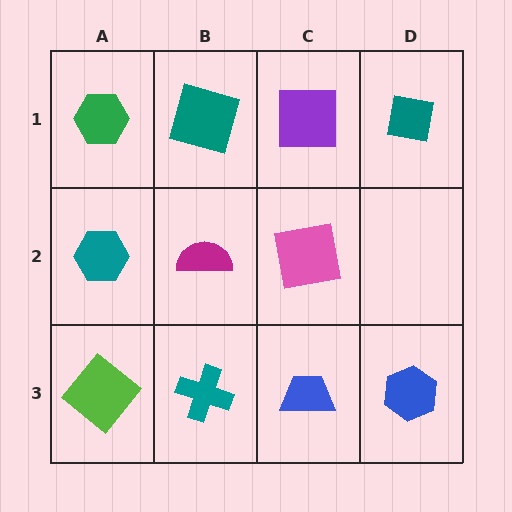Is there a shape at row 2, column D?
No, that cell is empty.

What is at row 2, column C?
A pink square.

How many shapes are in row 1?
4 shapes.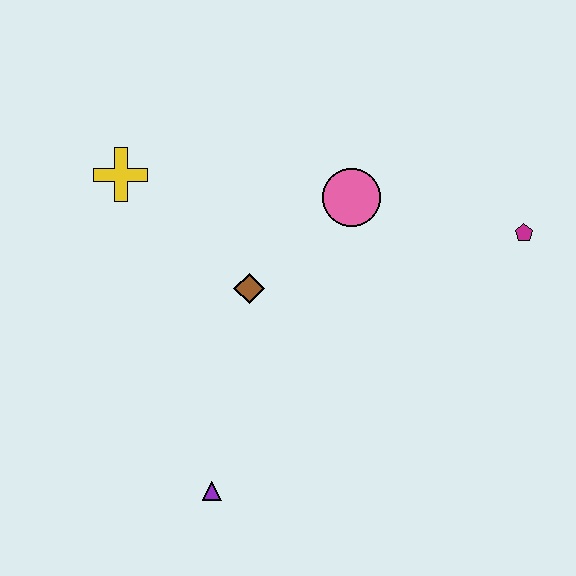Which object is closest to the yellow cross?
The brown diamond is closest to the yellow cross.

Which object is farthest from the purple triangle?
The magenta pentagon is farthest from the purple triangle.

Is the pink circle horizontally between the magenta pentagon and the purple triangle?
Yes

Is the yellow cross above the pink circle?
Yes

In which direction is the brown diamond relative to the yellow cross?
The brown diamond is to the right of the yellow cross.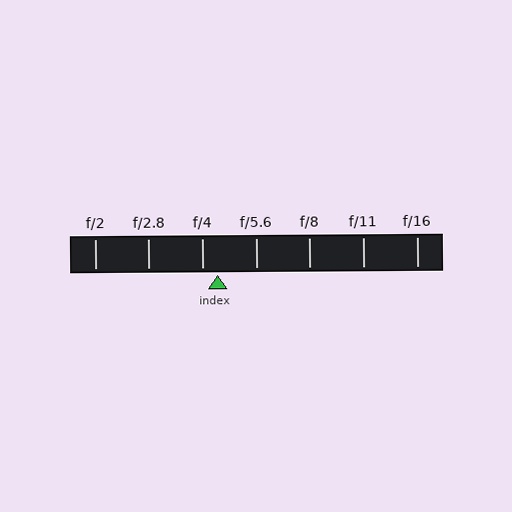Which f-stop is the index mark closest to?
The index mark is closest to f/4.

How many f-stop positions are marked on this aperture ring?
There are 7 f-stop positions marked.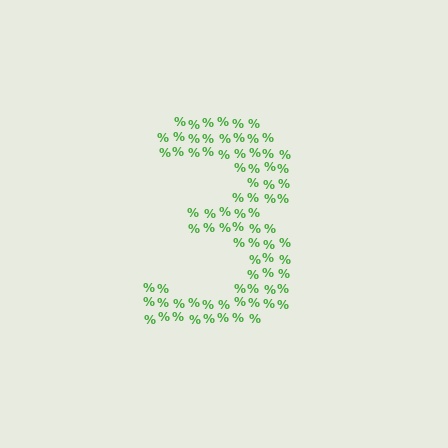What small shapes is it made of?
It is made of small percent signs.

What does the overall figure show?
The overall figure shows the digit 3.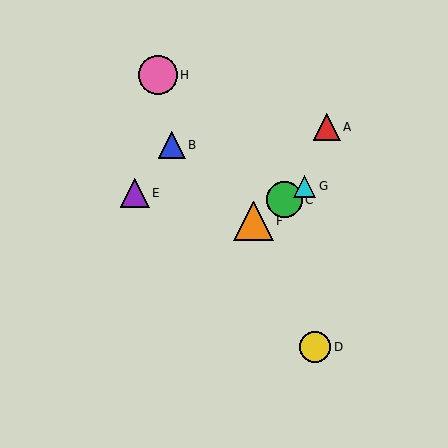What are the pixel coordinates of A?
Object A is at (327, 127).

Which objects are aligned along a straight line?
Objects C, F, G are aligned along a straight line.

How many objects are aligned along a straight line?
3 objects (C, F, G) are aligned along a straight line.